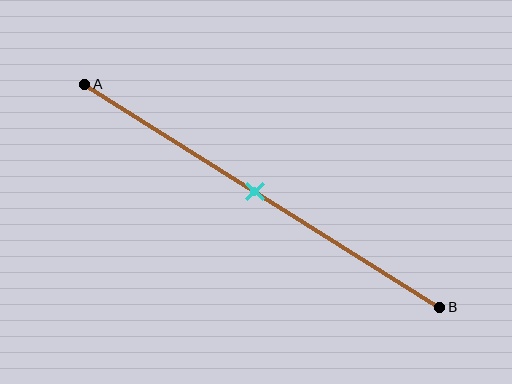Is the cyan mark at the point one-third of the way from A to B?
No, the mark is at about 50% from A, not at the 33% one-third point.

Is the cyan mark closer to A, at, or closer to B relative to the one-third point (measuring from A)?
The cyan mark is closer to point B than the one-third point of segment AB.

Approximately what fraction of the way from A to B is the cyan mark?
The cyan mark is approximately 50% of the way from A to B.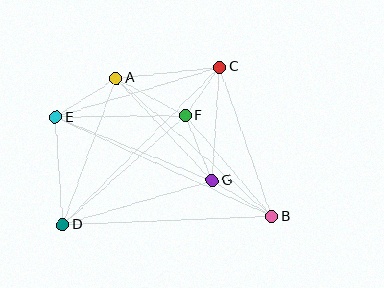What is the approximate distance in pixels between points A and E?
The distance between A and E is approximately 72 pixels.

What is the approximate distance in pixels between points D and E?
The distance between D and E is approximately 108 pixels.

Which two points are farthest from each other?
Points B and E are farthest from each other.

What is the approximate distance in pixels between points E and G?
The distance between E and G is approximately 169 pixels.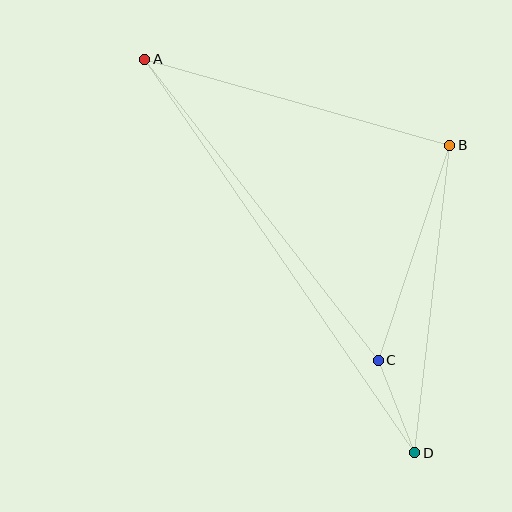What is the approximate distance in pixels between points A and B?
The distance between A and B is approximately 317 pixels.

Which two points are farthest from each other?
Points A and D are farthest from each other.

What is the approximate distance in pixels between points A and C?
The distance between A and C is approximately 381 pixels.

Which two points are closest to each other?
Points C and D are closest to each other.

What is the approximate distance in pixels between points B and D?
The distance between B and D is approximately 310 pixels.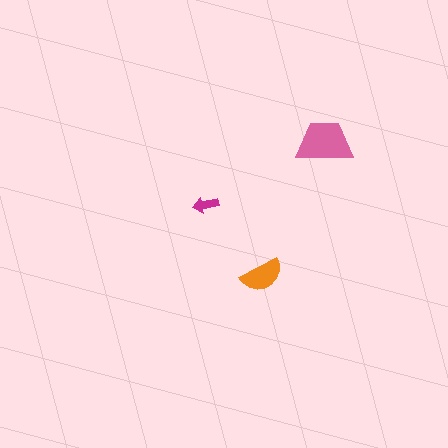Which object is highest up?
The pink trapezoid is topmost.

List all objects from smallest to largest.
The magenta arrow, the orange semicircle, the pink trapezoid.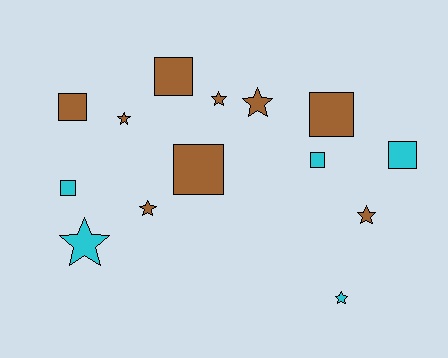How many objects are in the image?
There are 14 objects.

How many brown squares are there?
There are 4 brown squares.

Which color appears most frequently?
Brown, with 9 objects.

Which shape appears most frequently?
Square, with 7 objects.